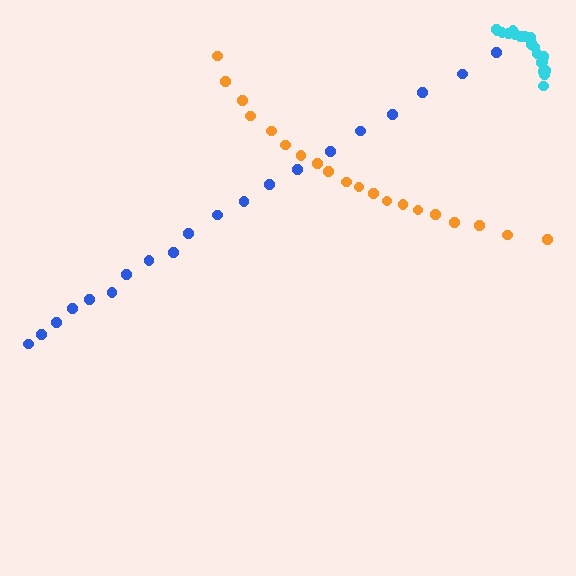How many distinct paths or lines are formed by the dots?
There are 3 distinct paths.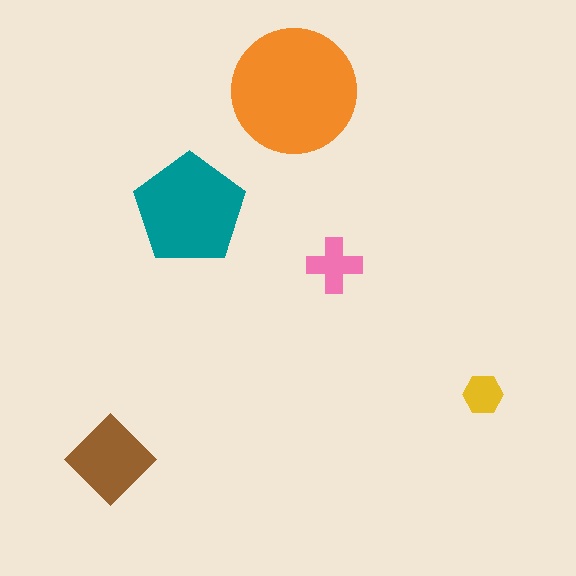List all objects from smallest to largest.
The yellow hexagon, the pink cross, the brown diamond, the teal pentagon, the orange circle.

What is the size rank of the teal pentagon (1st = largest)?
2nd.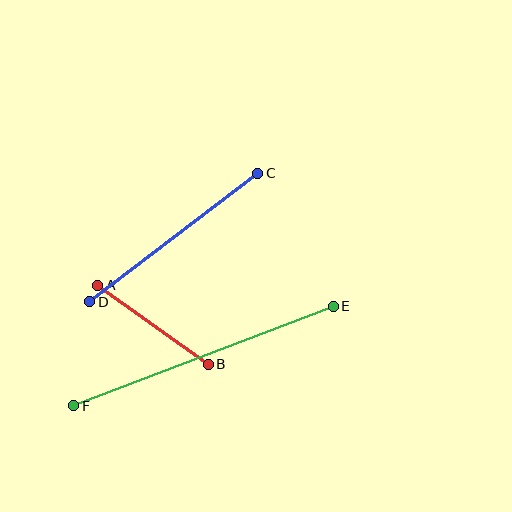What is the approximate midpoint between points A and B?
The midpoint is at approximately (153, 325) pixels.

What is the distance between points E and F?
The distance is approximately 278 pixels.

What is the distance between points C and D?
The distance is approximately 212 pixels.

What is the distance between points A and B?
The distance is approximately 136 pixels.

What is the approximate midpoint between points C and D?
The midpoint is at approximately (174, 237) pixels.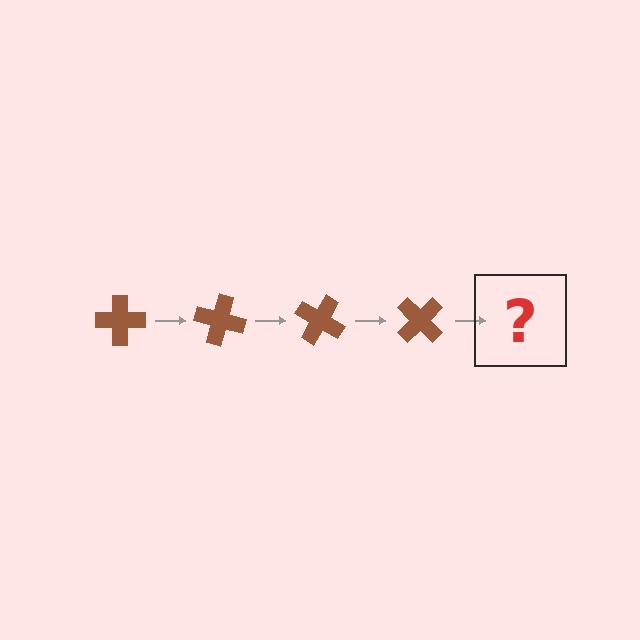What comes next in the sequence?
The next element should be a brown cross rotated 60 degrees.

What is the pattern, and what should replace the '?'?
The pattern is that the cross rotates 15 degrees each step. The '?' should be a brown cross rotated 60 degrees.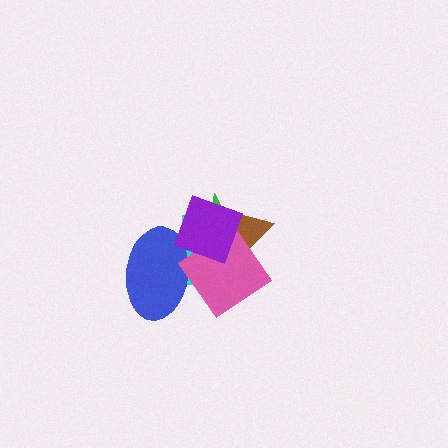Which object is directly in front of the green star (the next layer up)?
The cyan cross is directly in front of the green star.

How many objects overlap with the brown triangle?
4 objects overlap with the brown triangle.